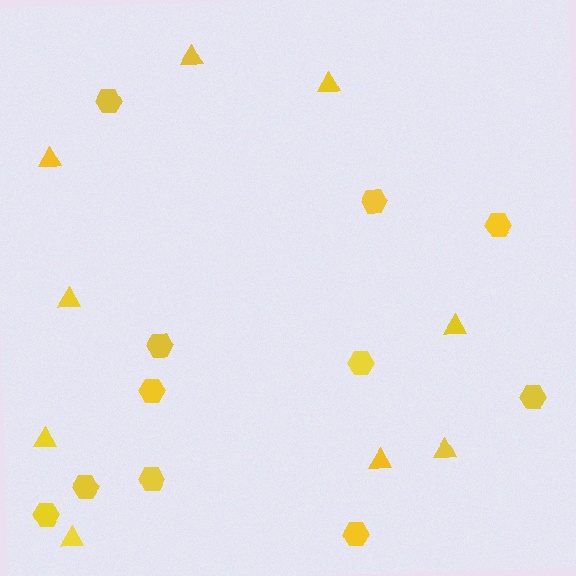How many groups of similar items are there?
There are 2 groups: one group of hexagons (11) and one group of triangles (9).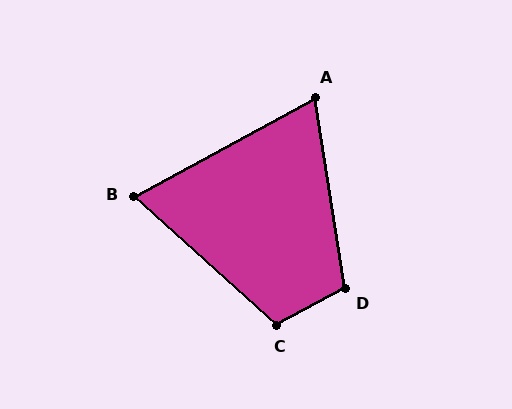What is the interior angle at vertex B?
Approximately 71 degrees (acute).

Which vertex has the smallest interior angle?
A, at approximately 70 degrees.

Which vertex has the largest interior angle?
C, at approximately 110 degrees.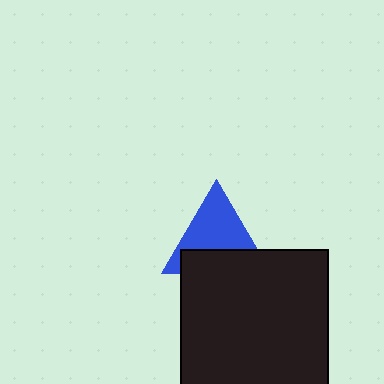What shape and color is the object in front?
The object in front is a black square.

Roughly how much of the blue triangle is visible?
About half of it is visible (roughly 61%).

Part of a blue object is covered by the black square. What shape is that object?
It is a triangle.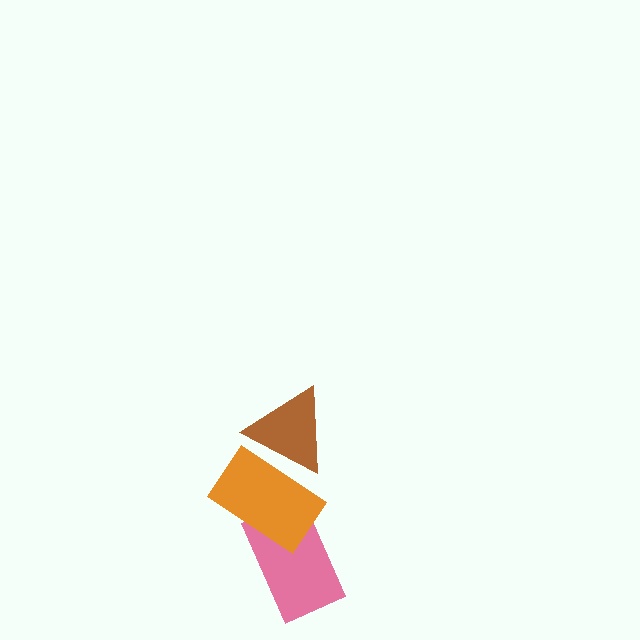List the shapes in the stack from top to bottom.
From top to bottom: the brown triangle, the orange rectangle, the pink rectangle.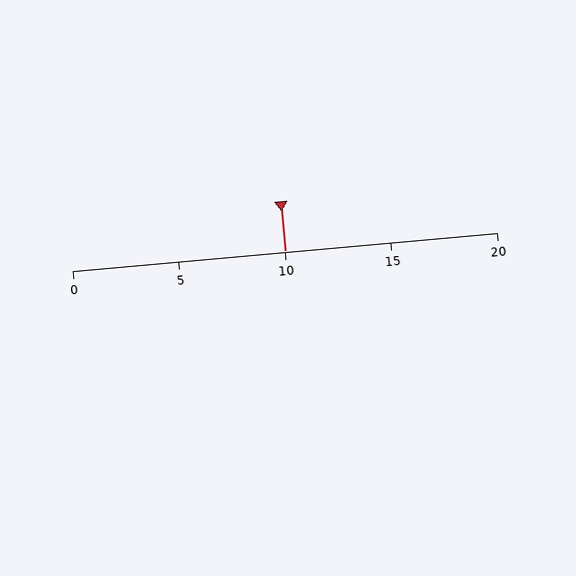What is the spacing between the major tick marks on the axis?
The major ticks are spaced 5 apart.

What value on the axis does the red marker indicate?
The marker indicates approximately 10.